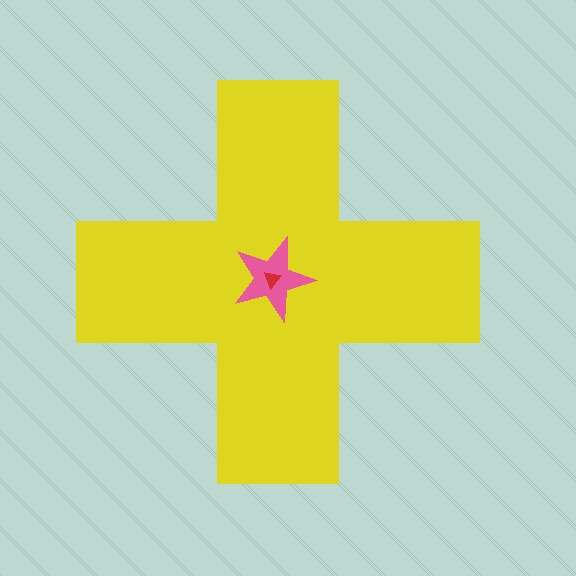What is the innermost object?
The red triangle.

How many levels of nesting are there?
3.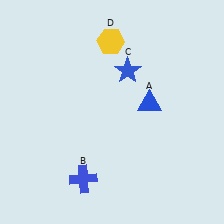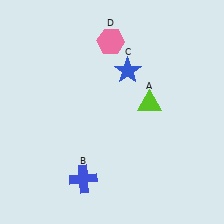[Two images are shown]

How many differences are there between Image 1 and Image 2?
There are 2 differences between the two images.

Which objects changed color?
A changed from blue to lime. D changed from yellow to pink.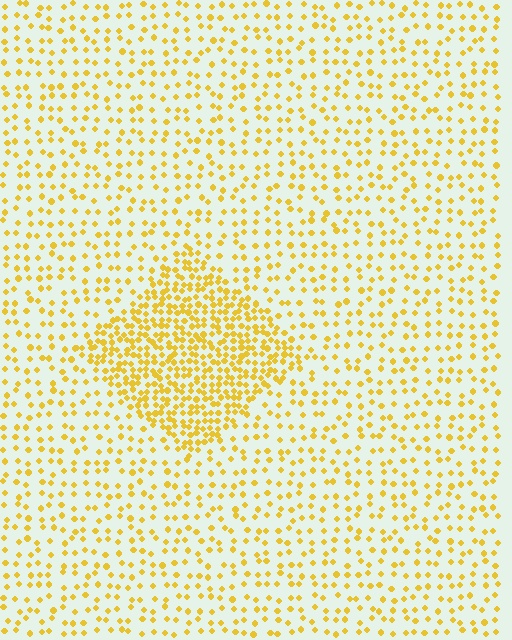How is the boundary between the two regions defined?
The boundary is defined by a change in element density (approximately 2.5x ratio). All elements are the same color, size, and shape.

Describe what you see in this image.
The image contains small yellow elements arranged at two different densities. A diamond-shaped region is visible where the elements are more densely packed than the surrounding area.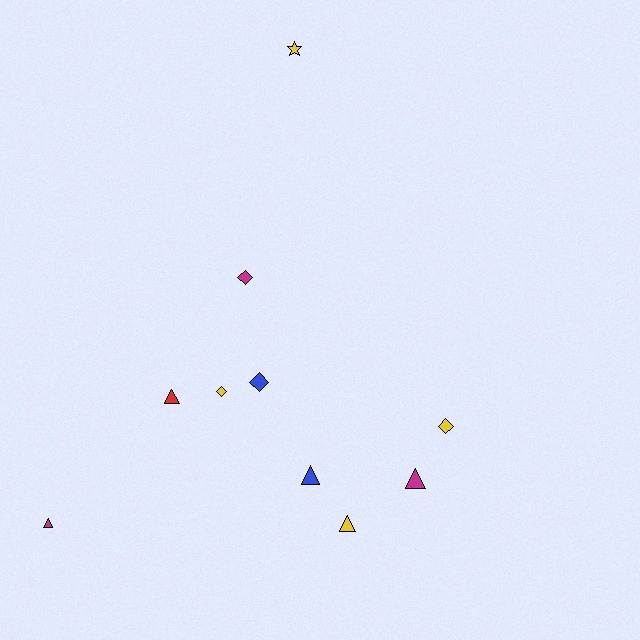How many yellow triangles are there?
There is 1 yellow triangle.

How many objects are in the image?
There are 10 objects.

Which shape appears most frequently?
Triangle, with 5 objects.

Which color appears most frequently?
Yellow, with 4 objects.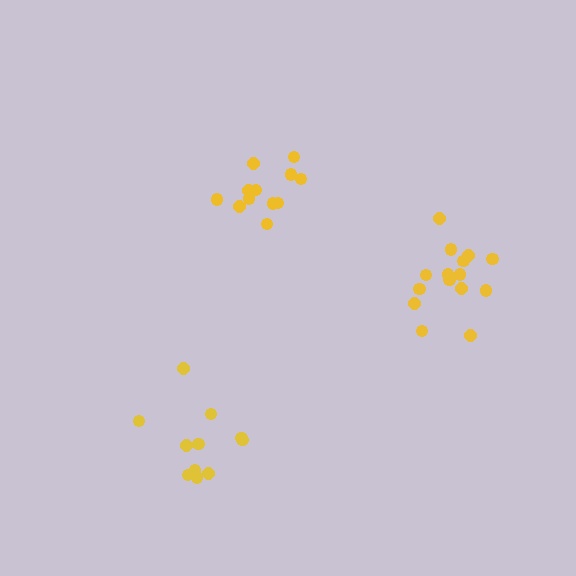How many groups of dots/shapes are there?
There are 3 groups.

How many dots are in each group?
Group 1: 15 dots, Group 2: 11 dots, Group 3: 12 dots (38 total).